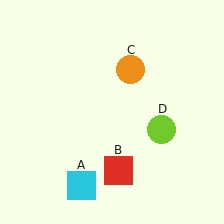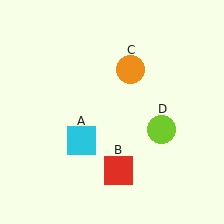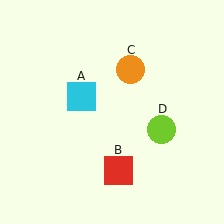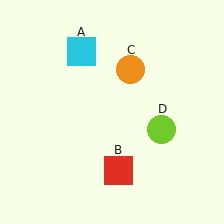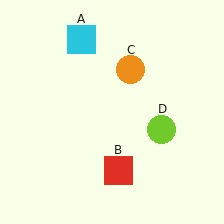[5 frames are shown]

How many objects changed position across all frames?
1 object changed position: cyan square (object A).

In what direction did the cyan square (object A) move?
The cyan square (object A) moved up.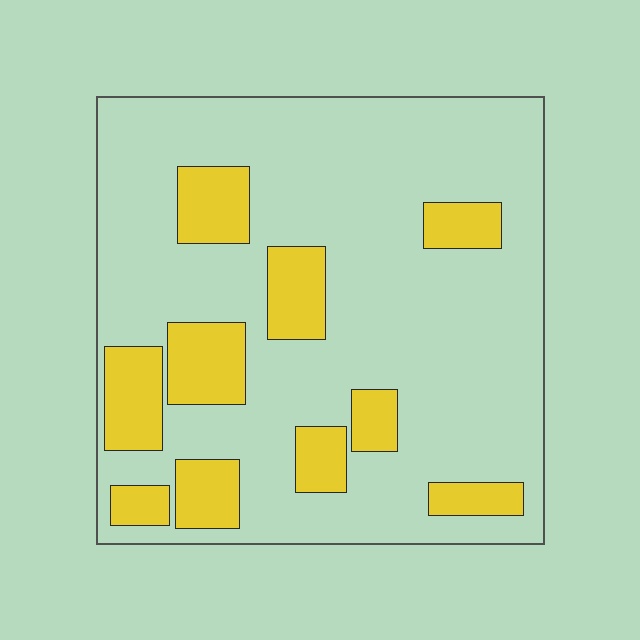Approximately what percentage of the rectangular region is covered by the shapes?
Approximately 20%.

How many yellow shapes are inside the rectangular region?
10.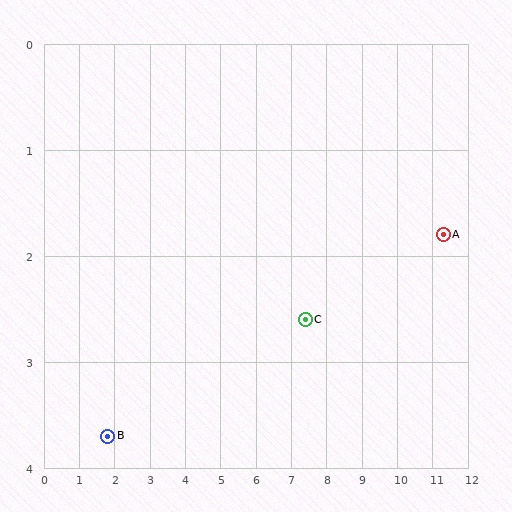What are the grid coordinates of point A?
Point A is at approximately (11.3, 1.8).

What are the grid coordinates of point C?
Point C is at approximately (7.4, 2.6).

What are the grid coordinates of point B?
Point B is at approximately (1.8, 3.7).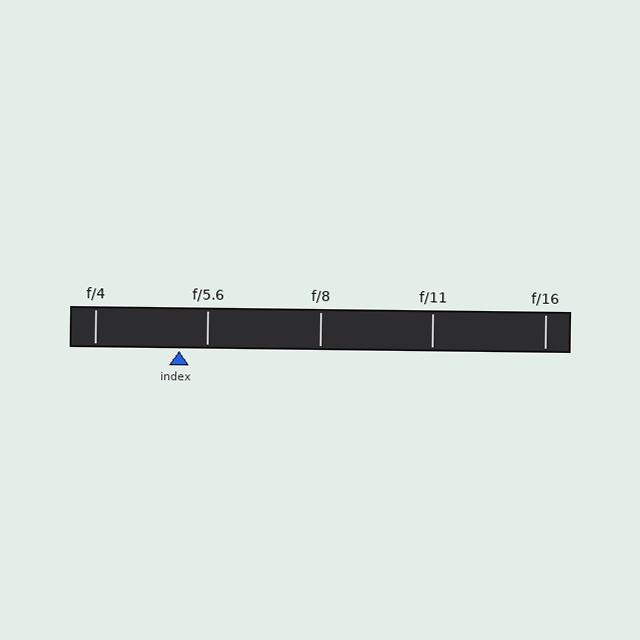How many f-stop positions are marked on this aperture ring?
There are 5 f-stop positions marked.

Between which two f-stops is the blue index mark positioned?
The index mark is between f/4 and f/5.6.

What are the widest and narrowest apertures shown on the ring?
The widest aperture shown is f/4 and the narrowest is f/16.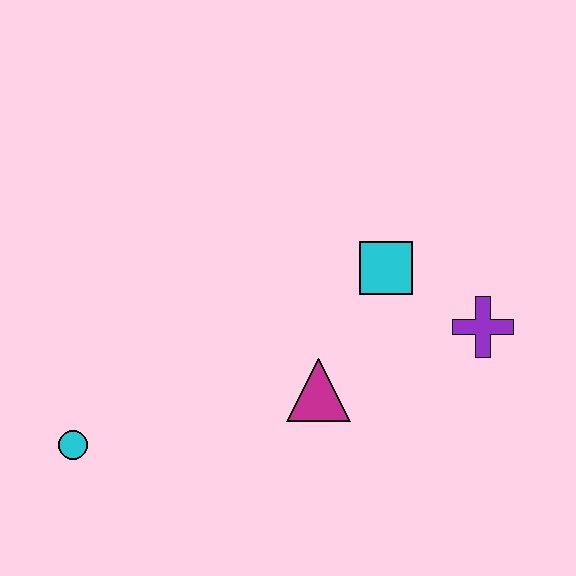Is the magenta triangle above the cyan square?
No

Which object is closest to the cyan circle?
The magenta triangle is closest to the cyan circle.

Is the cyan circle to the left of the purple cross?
Yes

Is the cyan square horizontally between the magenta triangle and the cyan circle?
No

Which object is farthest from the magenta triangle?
The cyan circle is farthest from the magenta triangle.